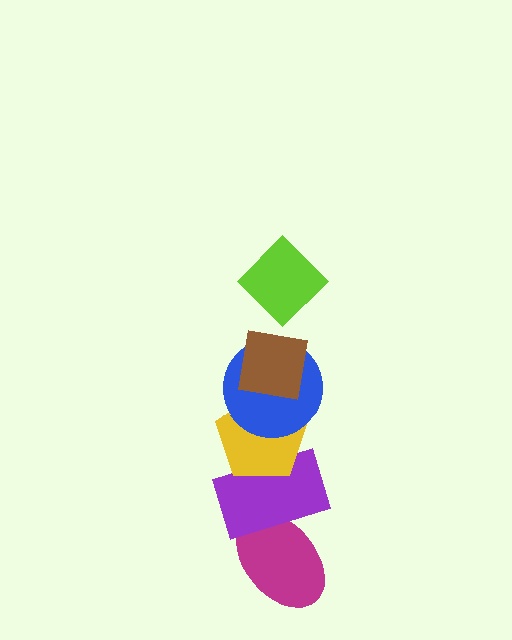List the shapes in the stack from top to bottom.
From top to bottom: the lime diamond, the brown square, the blue circle, the yellow pentagon, the purple rectangle, the magenta ellipse.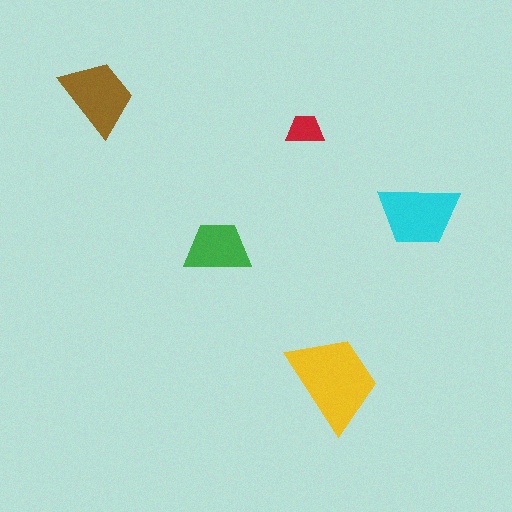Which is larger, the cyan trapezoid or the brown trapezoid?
The cyan one.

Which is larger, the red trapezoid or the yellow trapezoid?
The yellow one.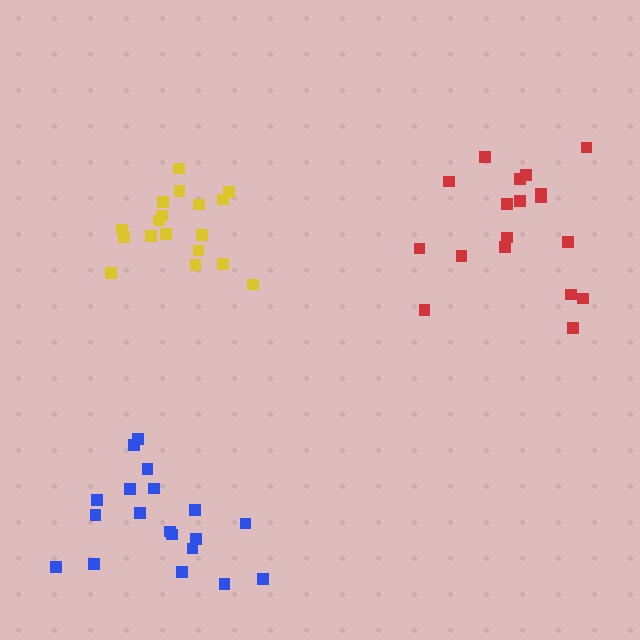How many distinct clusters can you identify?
There are 3 distinct clusters.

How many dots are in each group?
Group 1: 18 dots, Group 2: 19 dots, Group 3: 18 dots (55 total).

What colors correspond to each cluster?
The clusters are colored: red, blue, yellow.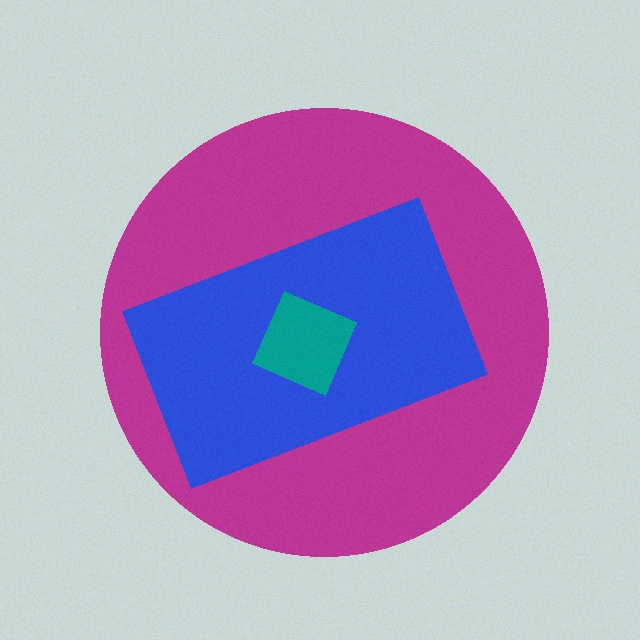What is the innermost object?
The teal square.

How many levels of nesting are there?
3.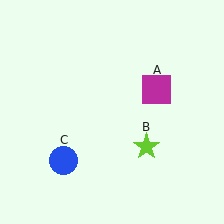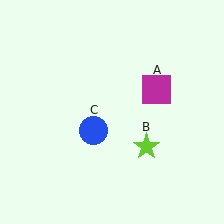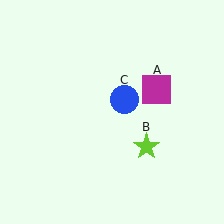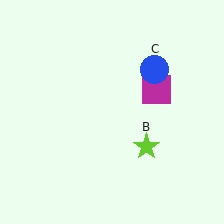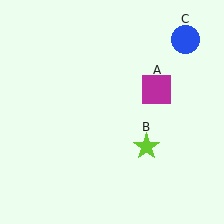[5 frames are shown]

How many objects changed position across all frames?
1 object changed position: blue circle (object C).